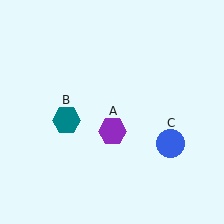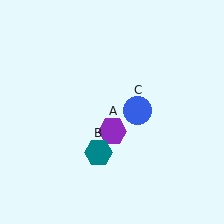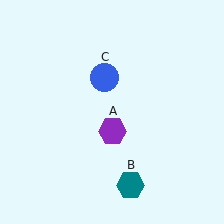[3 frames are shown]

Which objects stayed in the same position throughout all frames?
Purple hexagon (object A) remained stationary.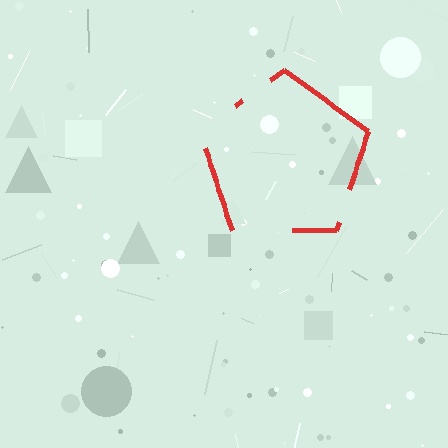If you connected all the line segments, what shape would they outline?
They would outline a pentagon.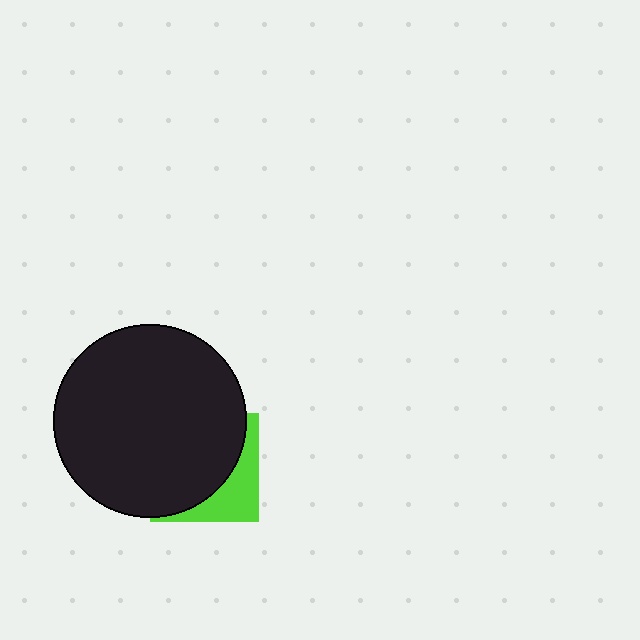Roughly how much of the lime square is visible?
A small part of it is visible (roughly 31%).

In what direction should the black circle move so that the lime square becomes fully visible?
The black circle should move toward the upper-left. That is the shortest direction to clear the overlap and leave the lime square fully visible.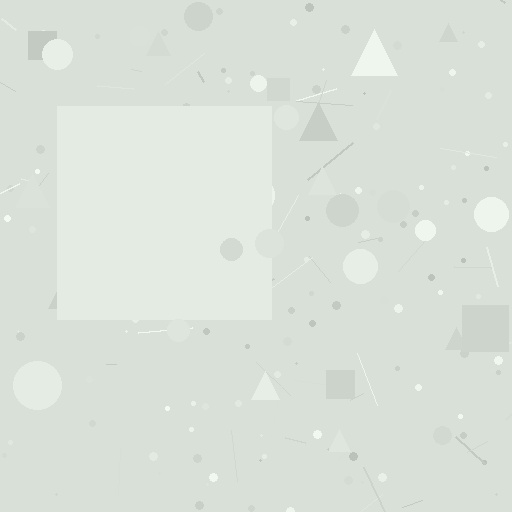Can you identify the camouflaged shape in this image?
The camouflaged shape is a square.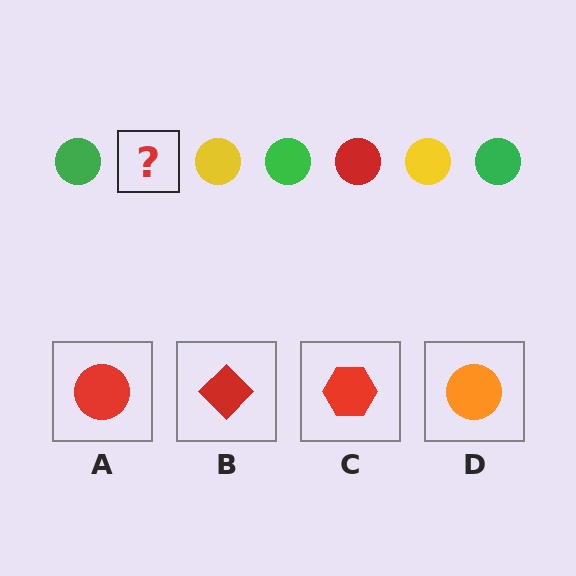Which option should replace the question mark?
Option A.